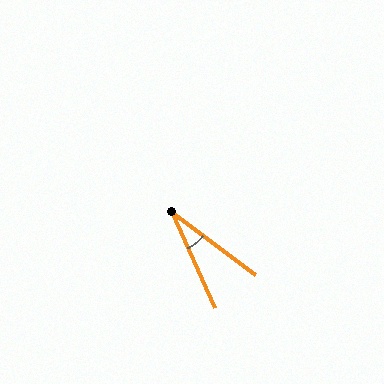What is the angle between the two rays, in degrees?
Approximately 29 degrees.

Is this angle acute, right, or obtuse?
It is acute.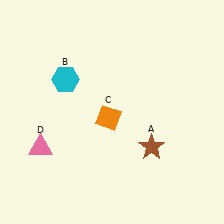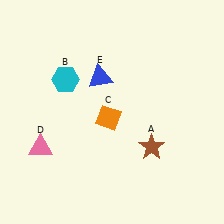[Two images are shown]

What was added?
A blue triangle (E) was added in Image 2.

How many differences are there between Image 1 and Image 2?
There is 1 difference between the two images.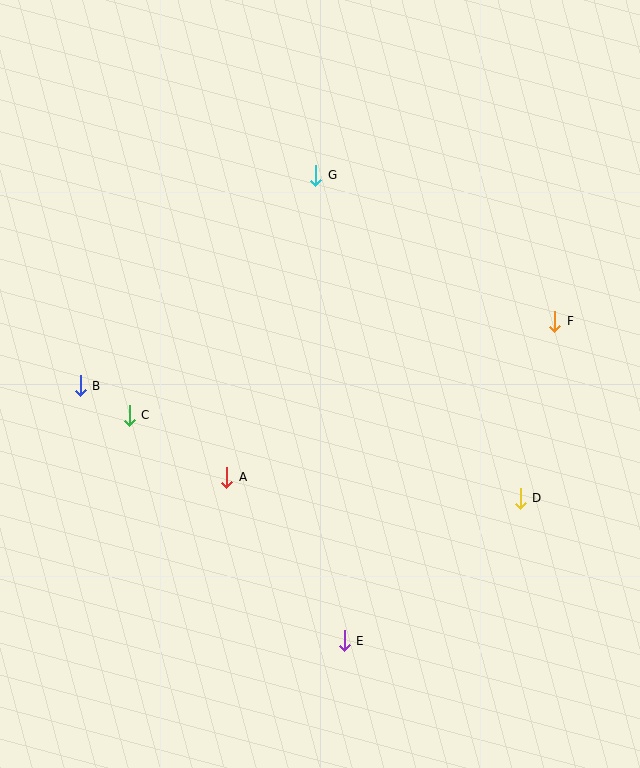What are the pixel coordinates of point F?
Point F is at (555, 321).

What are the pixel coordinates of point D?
Point D is at (520, 498).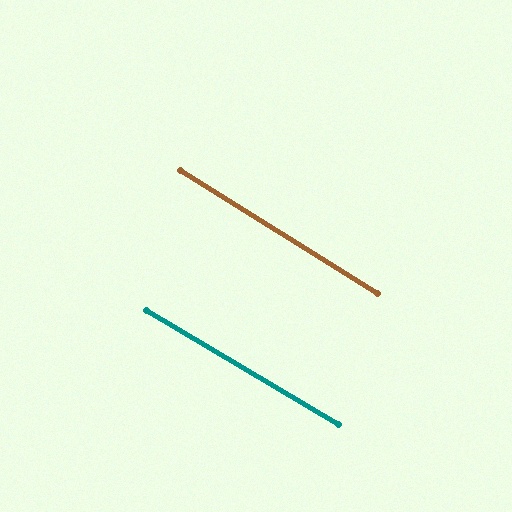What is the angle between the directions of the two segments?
Approximately 1 degree.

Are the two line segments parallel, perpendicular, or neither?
Parallel — their directions differ by only 1.2°.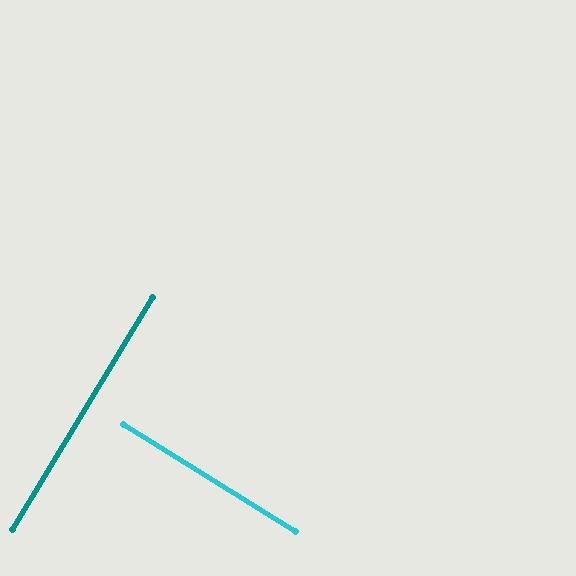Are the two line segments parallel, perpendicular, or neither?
Perpendicular — they meet at approximately 89°.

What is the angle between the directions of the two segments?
Approximately 89 degrees.